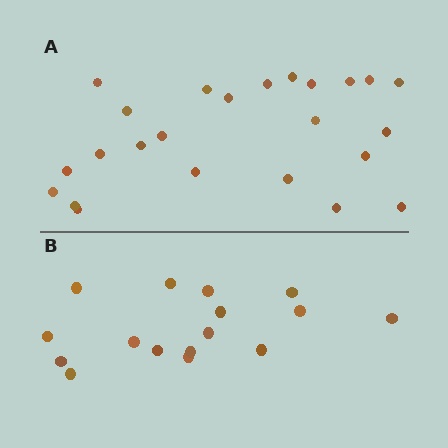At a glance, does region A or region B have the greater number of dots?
Region A (the top region) has more dots.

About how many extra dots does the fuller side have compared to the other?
Region A has roughly 8 or so more dots than region B.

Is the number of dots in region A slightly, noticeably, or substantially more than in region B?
Region A has substantially more. The ratio is roughly 1.5 to 1.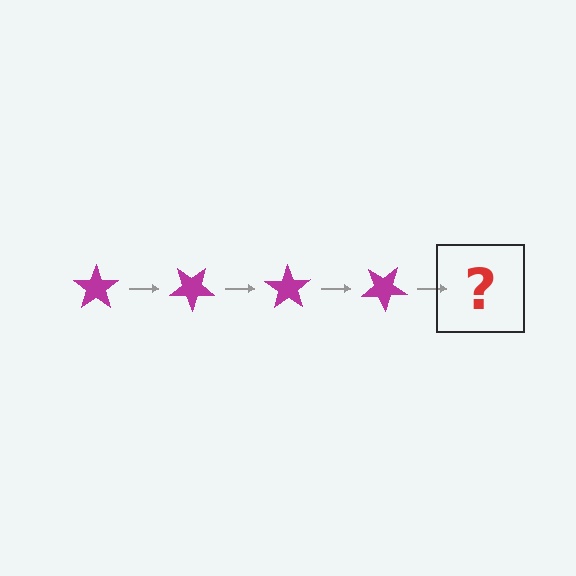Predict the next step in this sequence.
The next step is a magenta star rotated 140 degrees.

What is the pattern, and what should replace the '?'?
The pattern is that the star rotates 35 degrees each step. The '?' should be a magenta star rotated 140 degrees.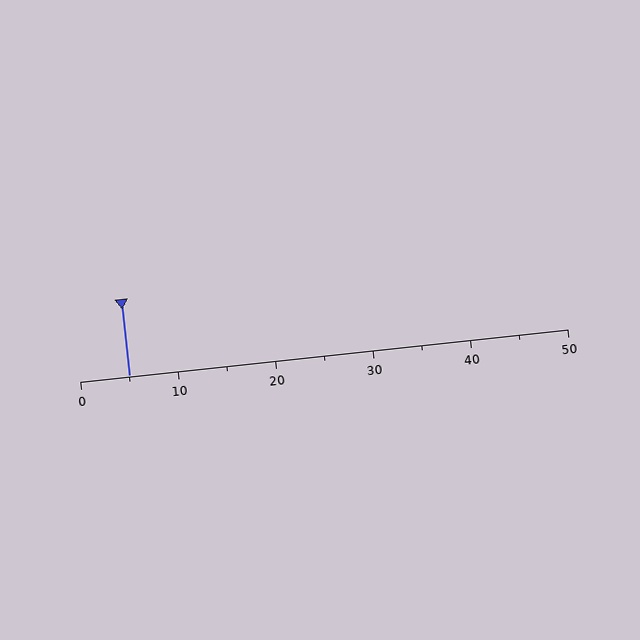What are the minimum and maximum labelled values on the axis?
The axis runs from 0 to 50.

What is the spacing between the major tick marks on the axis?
The major ticks are spaced 10 apart.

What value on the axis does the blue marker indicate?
The marker indicates approximately 5.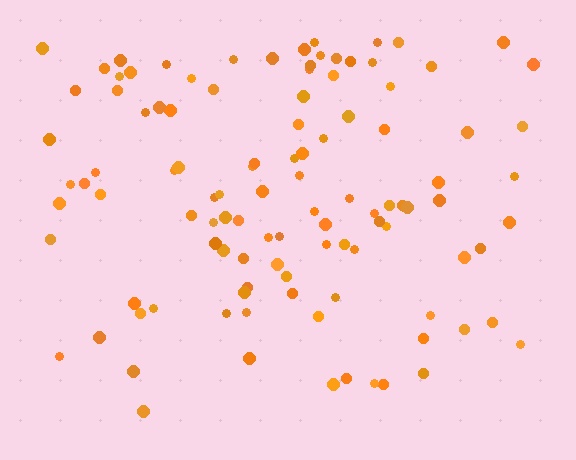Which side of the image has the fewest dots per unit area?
The bottom.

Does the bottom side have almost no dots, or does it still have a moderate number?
Still a moderate number, just noticeably fewer than the top.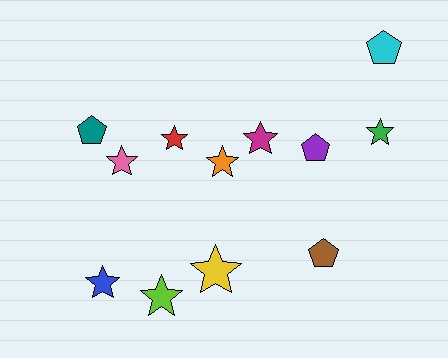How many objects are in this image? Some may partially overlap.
There are 12 objects.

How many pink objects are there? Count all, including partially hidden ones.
There is 1 pink object.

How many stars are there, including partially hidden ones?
There are 8 stars.